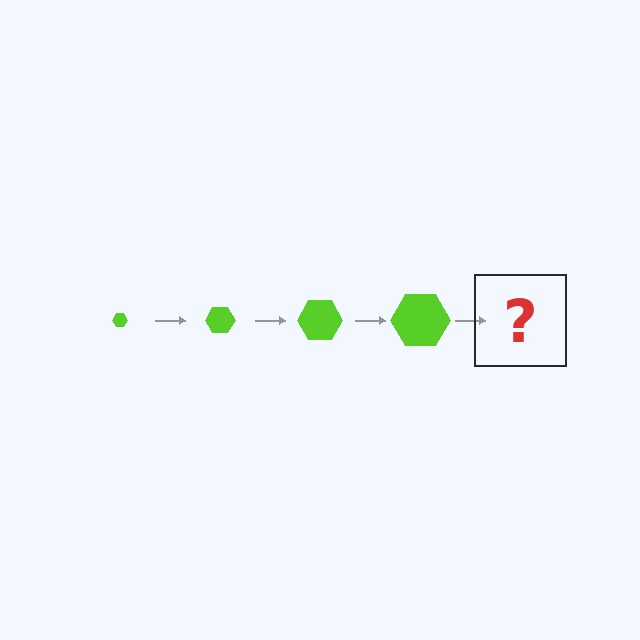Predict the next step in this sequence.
The next step is a lime hexagon, larger than the previous one.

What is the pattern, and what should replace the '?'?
The pattern is that the hexagon gets progressively larger each step. The '?' should be a lime hexagon, larger than the previous one.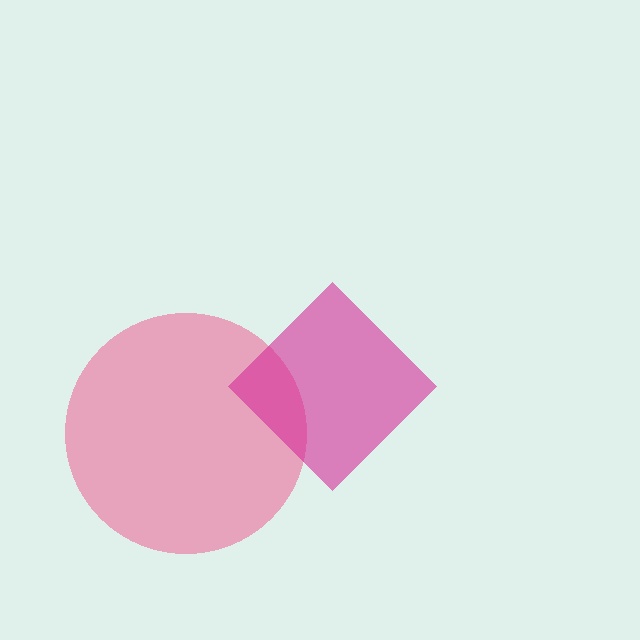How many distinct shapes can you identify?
There are 2 distinct shapes: a pink circle, a magenta diamond.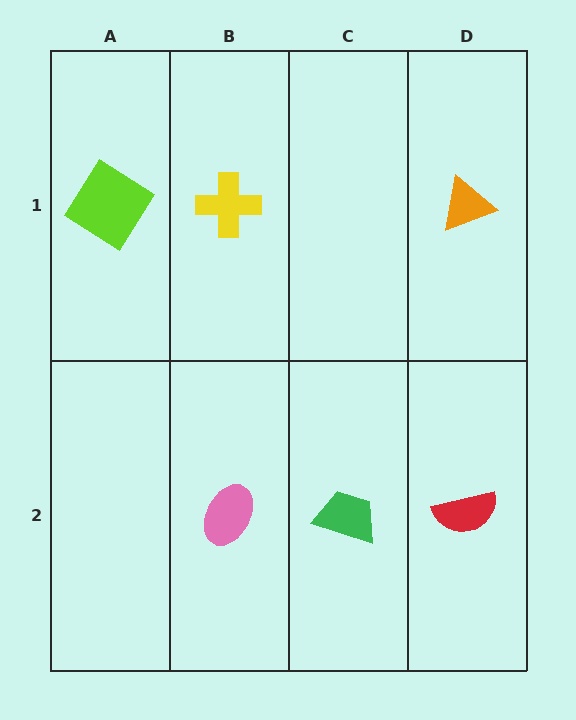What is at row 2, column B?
A pink ellipse.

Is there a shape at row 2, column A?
No, that cell is empty.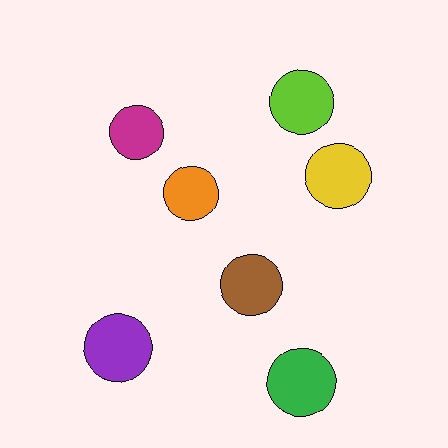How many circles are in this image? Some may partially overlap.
There are 7 circles.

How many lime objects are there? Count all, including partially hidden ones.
There is 1 lime object.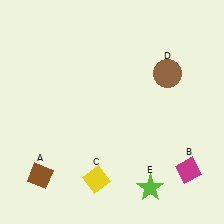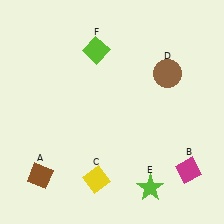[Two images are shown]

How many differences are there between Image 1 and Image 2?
There is 1 difference between the two images.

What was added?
A lime diamond (F) was added in Image 2.